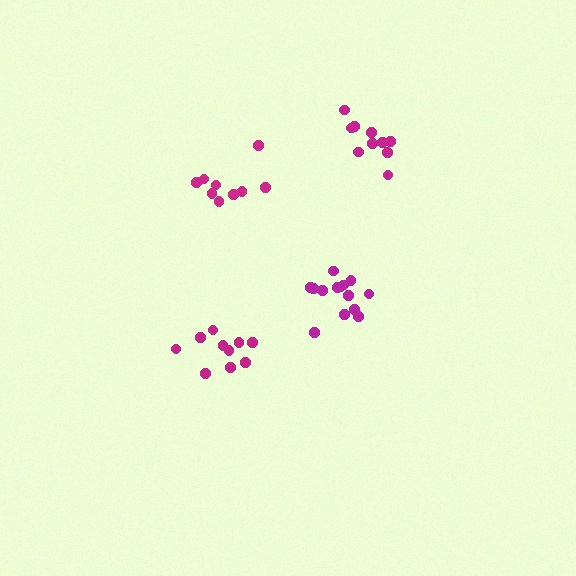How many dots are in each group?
Group 1: 10 dots, Group 2: 14 dots, Group 3: 9 dots, Group 4: 10 dots (43 total).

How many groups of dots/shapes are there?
There are 4 groups.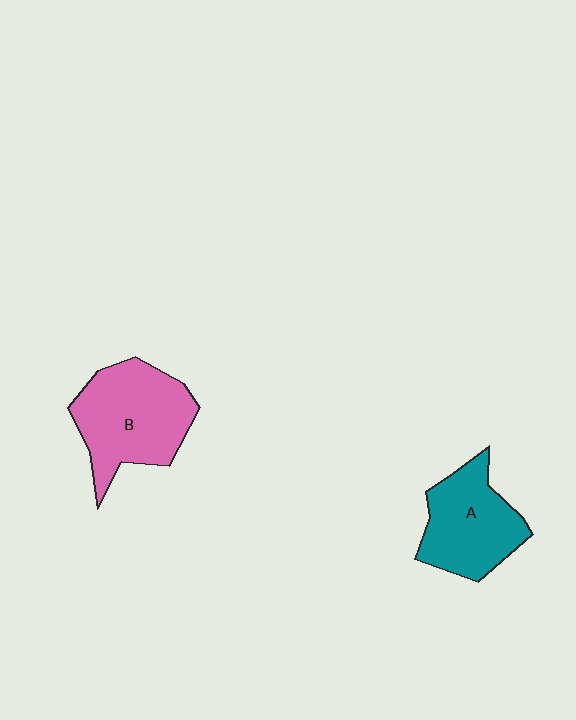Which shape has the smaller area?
Shape A (teal).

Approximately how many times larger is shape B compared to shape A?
Approximately 1.2 times.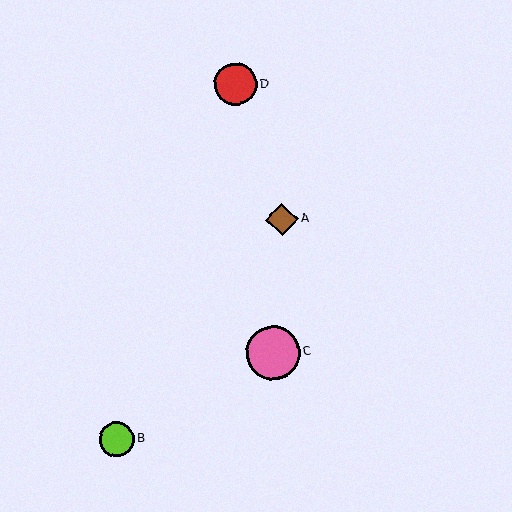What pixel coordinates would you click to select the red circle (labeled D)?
Click at (236, 84) to select the red circle D.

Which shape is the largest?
The pink circle (labeled C) is the largest.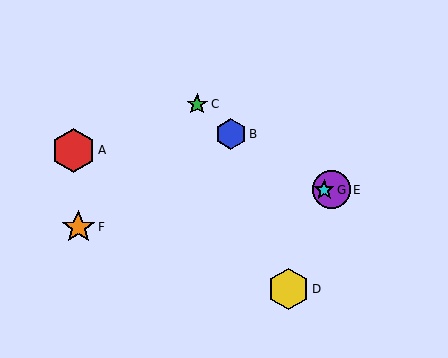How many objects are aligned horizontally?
2 objects (E, G) are aligned horizontally.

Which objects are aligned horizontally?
Objects E, G are aligned horizontally.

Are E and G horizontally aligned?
Yes, both are at y≈190.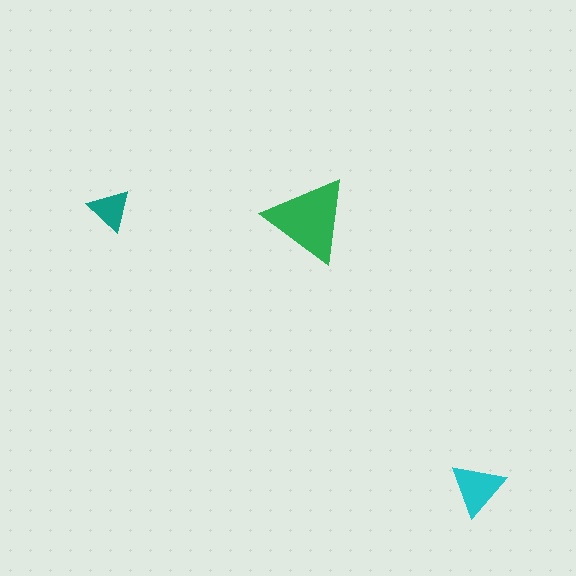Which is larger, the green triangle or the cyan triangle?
The green one.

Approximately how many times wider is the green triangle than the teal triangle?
About 2 times wider.